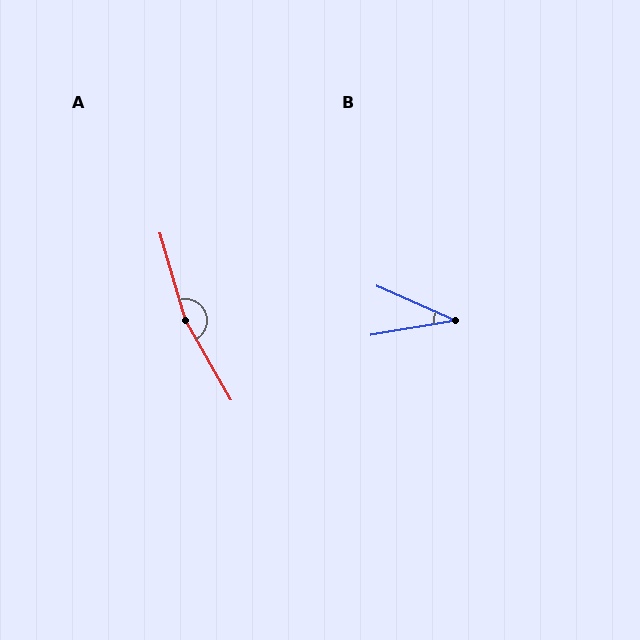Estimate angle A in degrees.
Approximately 166 degrees.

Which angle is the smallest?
B, at approximately 33 degrees.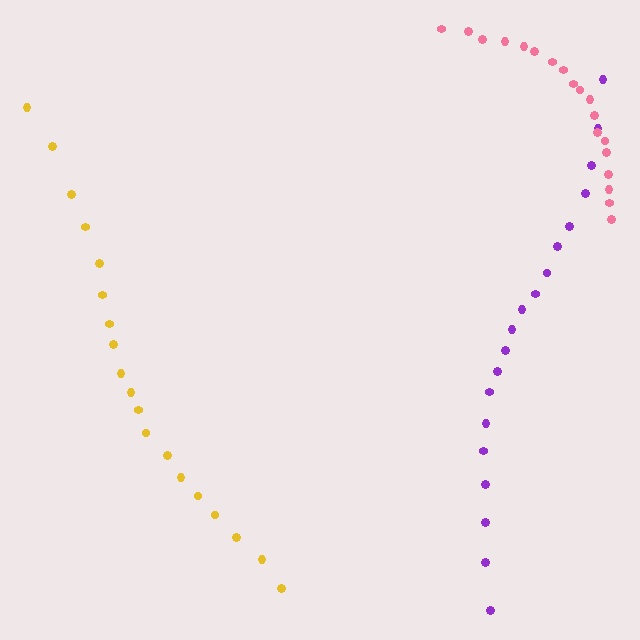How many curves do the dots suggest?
There are 3 distinct paths.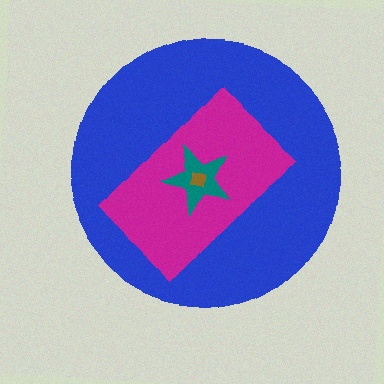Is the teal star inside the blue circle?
Yes.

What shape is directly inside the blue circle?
The magenta rectangle.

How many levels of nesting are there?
4.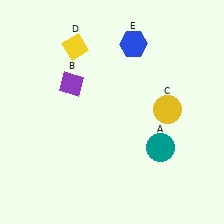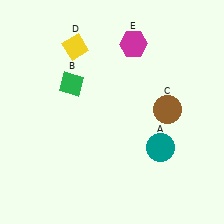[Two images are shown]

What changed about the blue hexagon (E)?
In Image 1, E is blue. In Image 2, it changed to magenta.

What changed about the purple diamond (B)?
In Image 1, B is purple. In Image 2, it changed to green.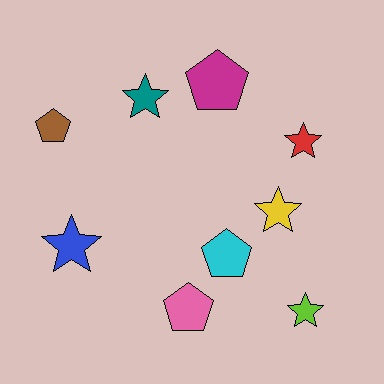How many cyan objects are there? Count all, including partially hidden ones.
There is 1 cyan object.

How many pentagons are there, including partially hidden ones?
There are 4 pentagons.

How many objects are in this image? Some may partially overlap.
There are 9 objects.